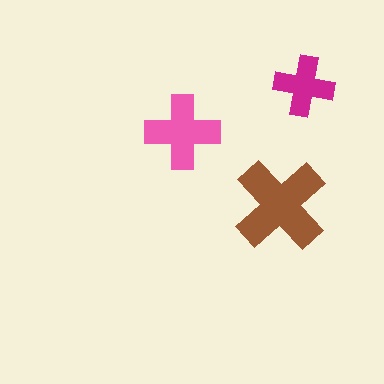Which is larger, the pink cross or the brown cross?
The brown one.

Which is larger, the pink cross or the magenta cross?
The pink one.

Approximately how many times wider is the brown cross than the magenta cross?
About 1.5 times wider.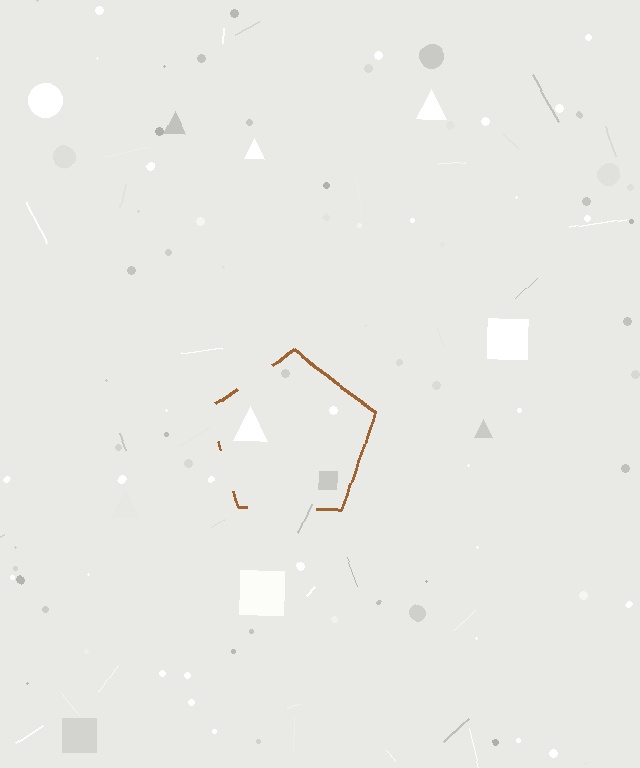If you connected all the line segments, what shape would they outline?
They would outline a pentagon.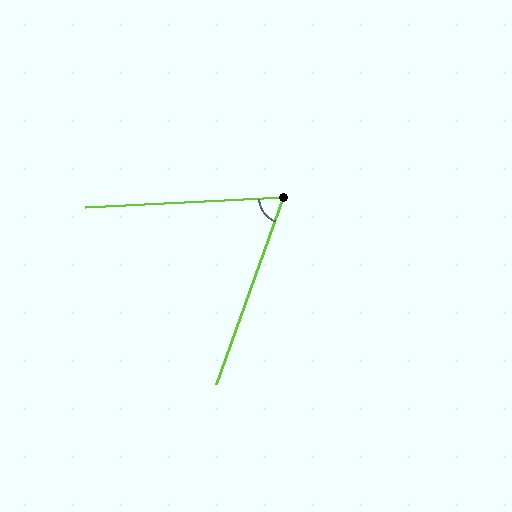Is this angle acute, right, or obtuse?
It is acute.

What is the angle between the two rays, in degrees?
Approximately 67 degrees.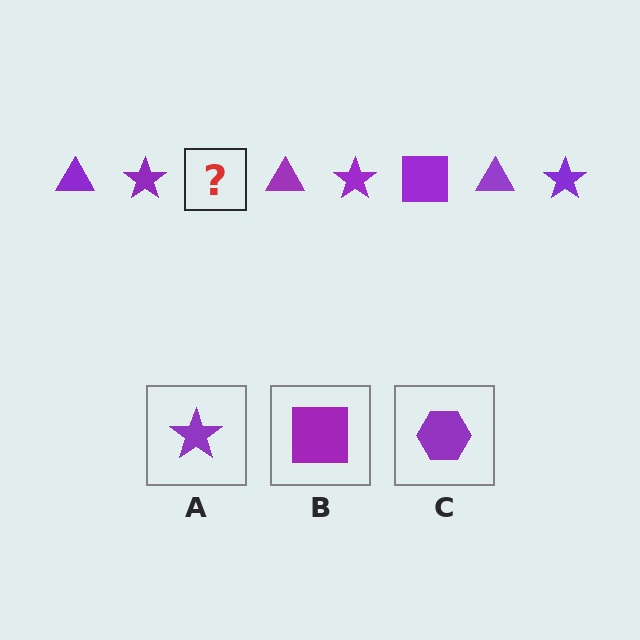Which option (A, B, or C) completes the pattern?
B.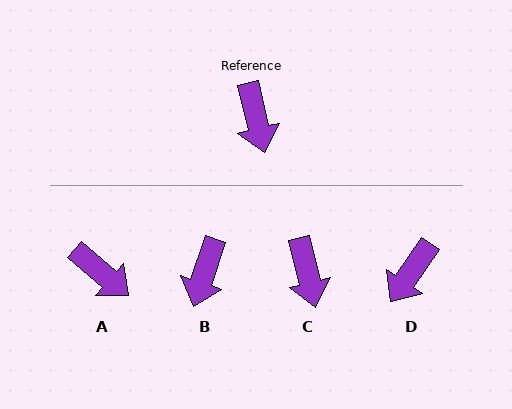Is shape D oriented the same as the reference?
No, it is off by about 48 degrees.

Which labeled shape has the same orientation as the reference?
C.